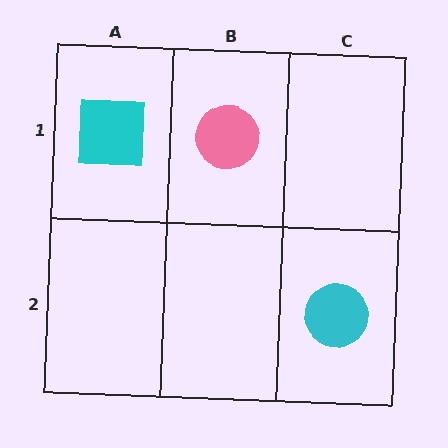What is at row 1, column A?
A cyan square.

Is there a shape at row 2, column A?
No, that cell is empty.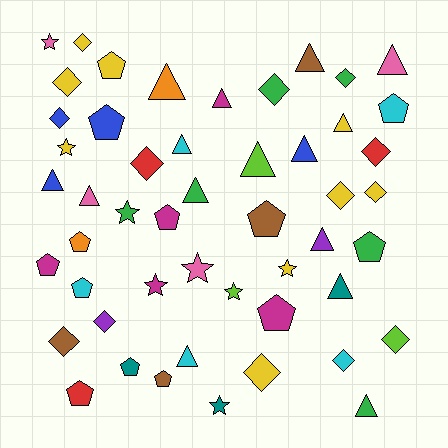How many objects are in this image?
There are 50 objects.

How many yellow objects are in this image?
There are 9 yellow objects.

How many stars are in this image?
There are 8 stars.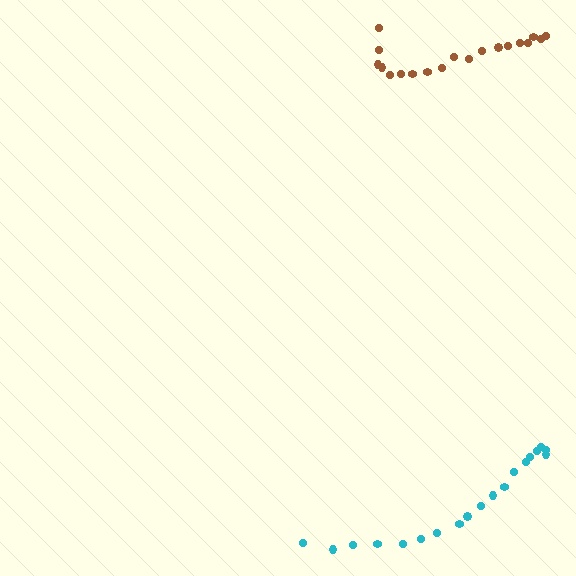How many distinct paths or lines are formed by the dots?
There are 2 distinct paths.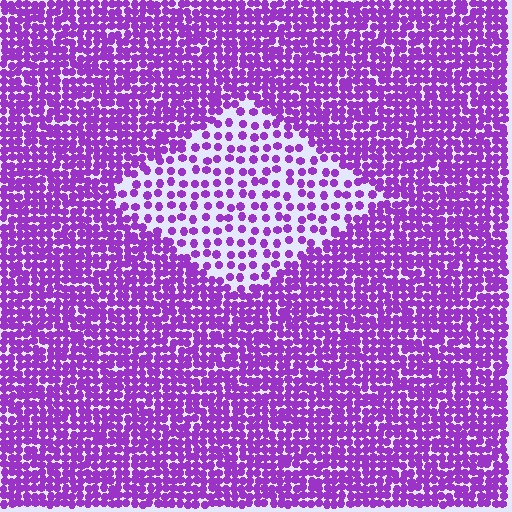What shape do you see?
I see a diamond.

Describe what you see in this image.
The image contains small purple elements arranged at two different densities. A diamond-shaped region is visible where the elements are less densely packed than the surrounding area.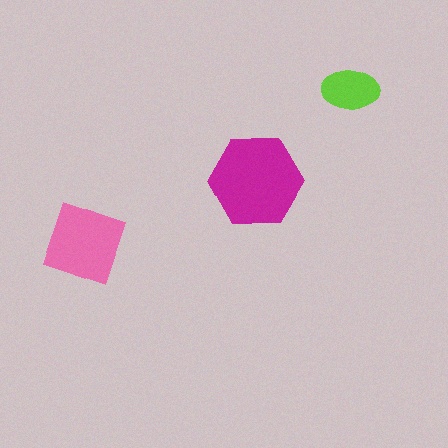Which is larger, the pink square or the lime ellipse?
The pink square.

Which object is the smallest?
The lime ellipse.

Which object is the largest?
The magenta hexagon.